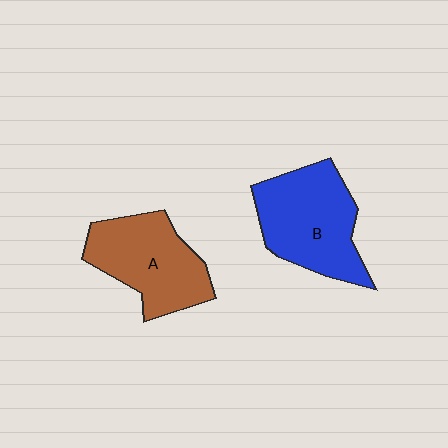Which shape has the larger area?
Shape B (blue).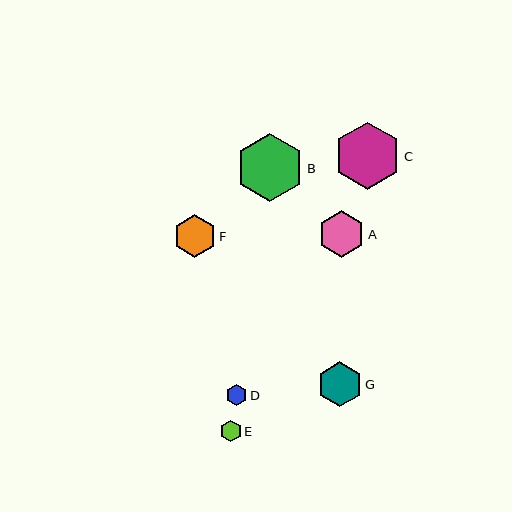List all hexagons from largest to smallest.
From largest to smallest: B, C, A, G, F, E, D.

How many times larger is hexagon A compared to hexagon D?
Hexagon A is approximately 2.2 times the size of hexagon D.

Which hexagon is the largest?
Hexagon B is the largest with a size of approximately 68 pixels.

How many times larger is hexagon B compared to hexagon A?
Hexagon B is approximately 1.5 times the size of hexagon A.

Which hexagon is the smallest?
Hexagon D is the smallest with a size of approximately 21 pixels.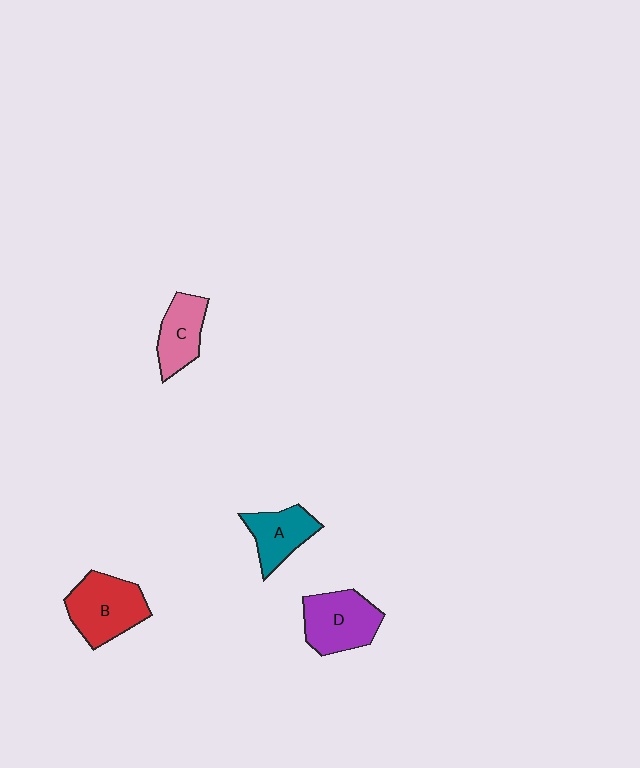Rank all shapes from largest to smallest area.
From largest to smallest: B (red), D (purple), A (teal), C (pink).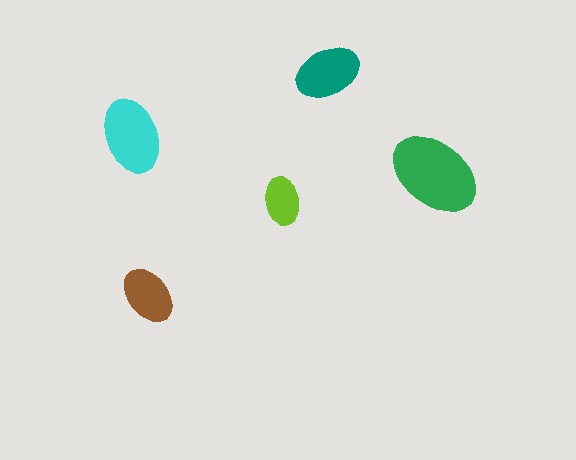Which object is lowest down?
The brown ellipse is bottommost.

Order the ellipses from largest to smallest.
the green one, the cyan one, the teal one, the brown one, the lime one.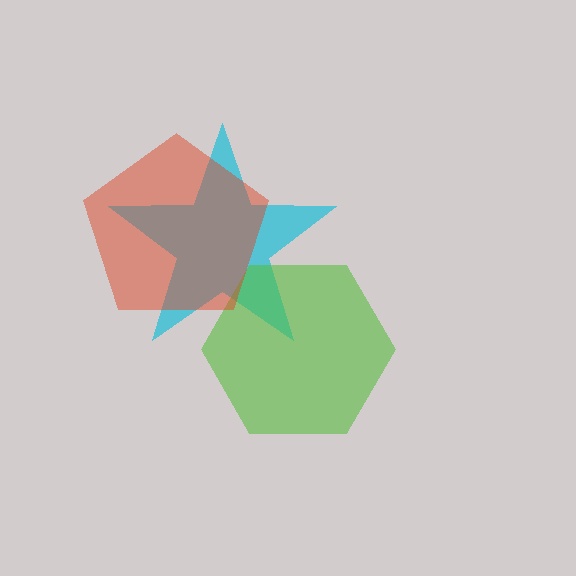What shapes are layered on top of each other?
The layered shapes are: a cyan star, a lime hexagon, a red pentagon.